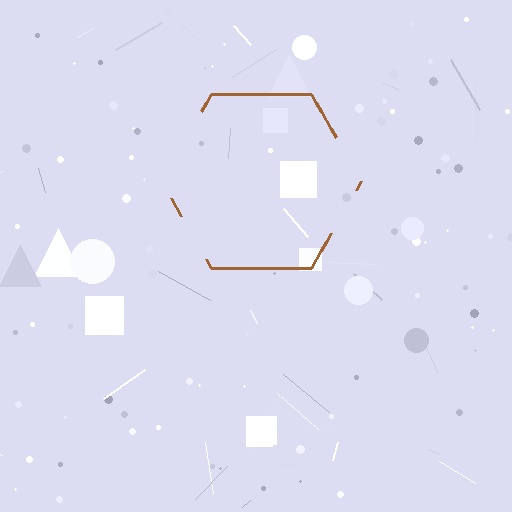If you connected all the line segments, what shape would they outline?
They would outline a hexagon.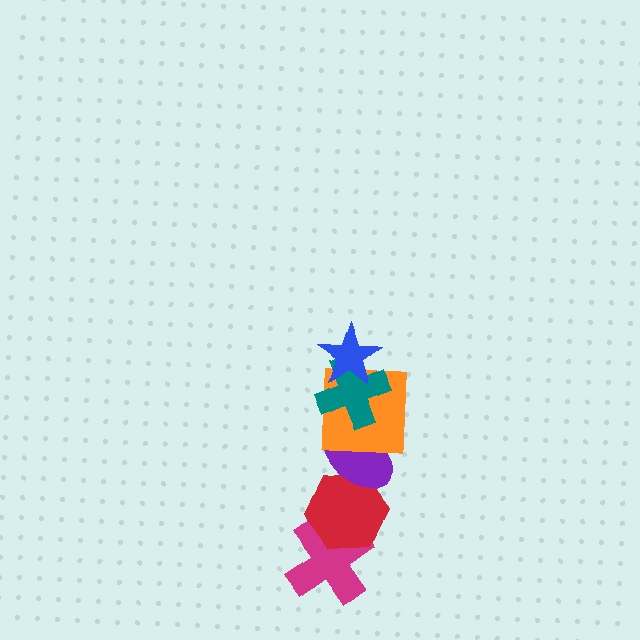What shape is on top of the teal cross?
The blue star is on top of the teal cross.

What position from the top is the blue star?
The blue star is 1st from the top.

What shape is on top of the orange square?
The teal cross is on top of the orange square.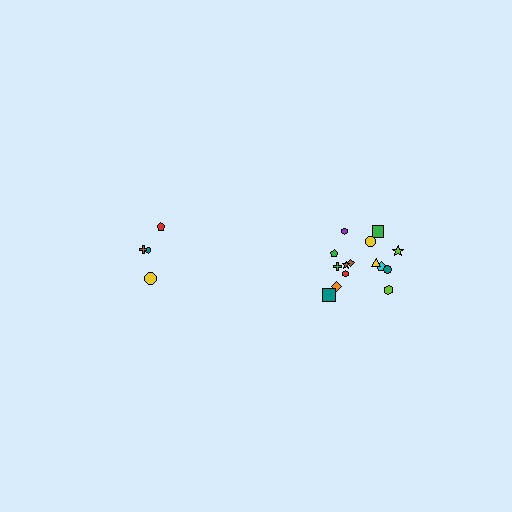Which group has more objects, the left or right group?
The right group.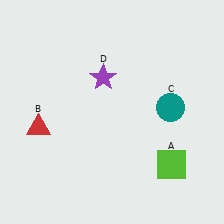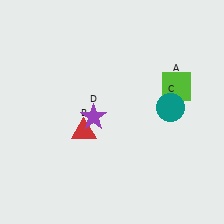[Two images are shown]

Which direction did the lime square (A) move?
The lime square (A) moved up.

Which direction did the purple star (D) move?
The purple star (D) moved down.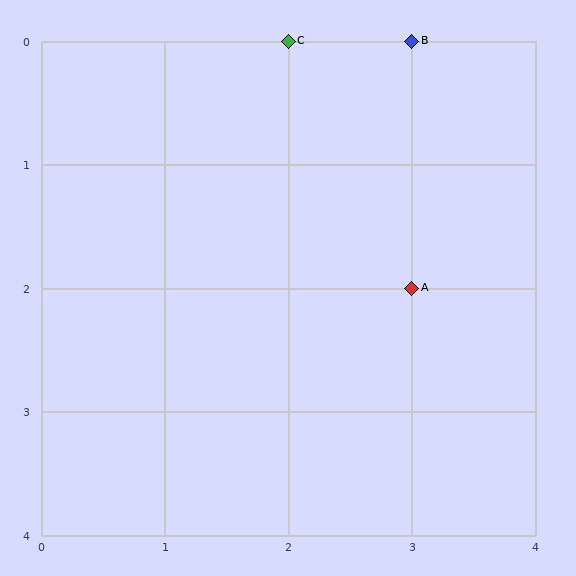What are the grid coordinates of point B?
Point B is at grid coordinates (3, 0).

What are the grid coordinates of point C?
Point C is at grid coordinates (2, 0).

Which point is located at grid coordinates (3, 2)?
Point A is at (3, 2).